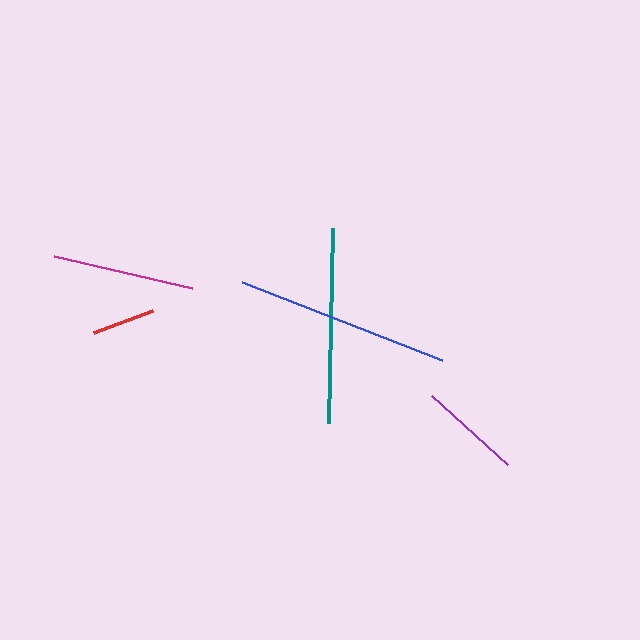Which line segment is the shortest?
The red line is the shortest at approximately 63 pixels.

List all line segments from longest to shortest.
From longest to shortest: blue, teal, magenta, purple, red.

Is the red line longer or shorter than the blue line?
The blue line is longer than the red line.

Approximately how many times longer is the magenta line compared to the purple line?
The magenta line is approximately 1.4 times the length of the purple line.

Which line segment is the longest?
The blue line is the longest at approximately 216 pixels.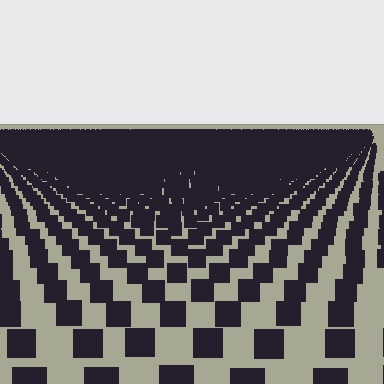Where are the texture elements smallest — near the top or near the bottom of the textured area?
Near the top.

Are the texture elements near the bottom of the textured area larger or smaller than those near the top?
Larger. Near the bottom, elements are closer to the viewer and appear at a bigger on-screen size.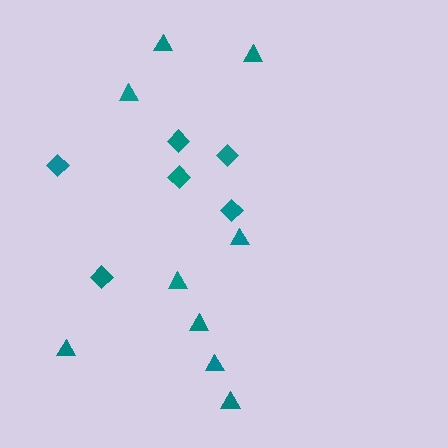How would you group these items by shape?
There are 2 groups: one group of diamonds (6) and one group of triangles (9).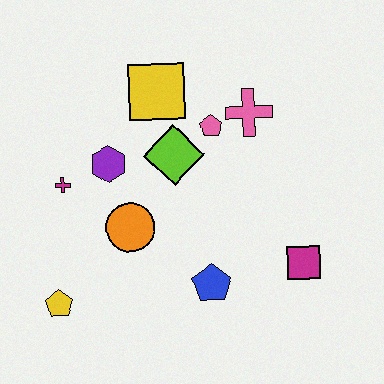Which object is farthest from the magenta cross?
The magenta square is farthest from the magenta cross.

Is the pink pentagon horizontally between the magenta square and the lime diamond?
Yes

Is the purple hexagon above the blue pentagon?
Yes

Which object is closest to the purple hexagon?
The magenta cross is closest to the purple hexagon.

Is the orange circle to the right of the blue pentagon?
No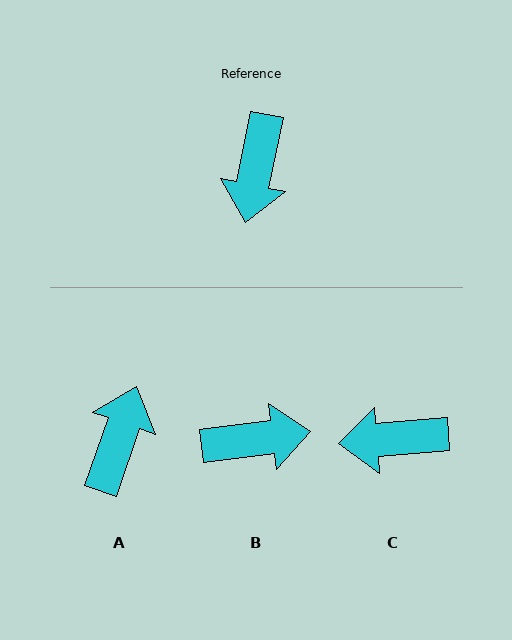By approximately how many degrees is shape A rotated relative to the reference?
Approximately 172 degrees counter-clockwise.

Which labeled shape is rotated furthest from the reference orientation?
A, about 172 degrees away.